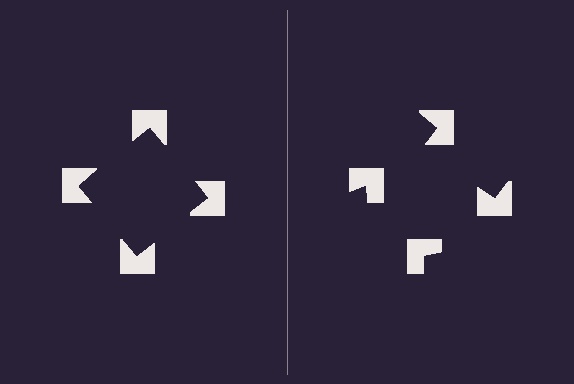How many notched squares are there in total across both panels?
8 — 4 on each side.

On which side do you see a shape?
An illusory square appears on the left side. On the right side the wedge cuts are rotated, so no coherent shape forms.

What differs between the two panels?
The notched squares are positioned identically on both sides; only the wedge orientations differ. On the left they align to a square; on the right they are misaligned.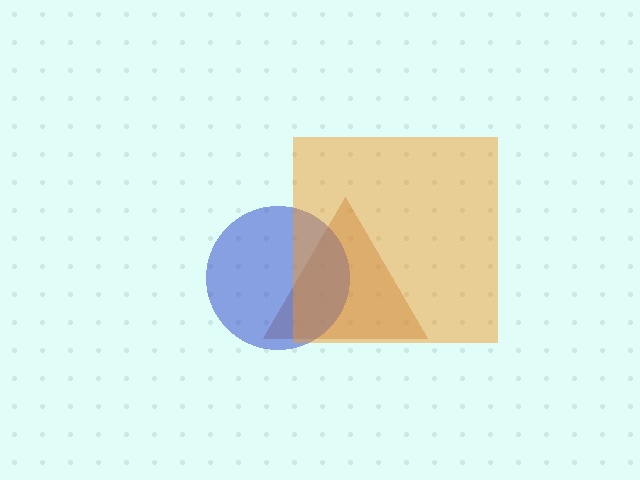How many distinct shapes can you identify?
There are 3 distinct shapes: a brown triangle, a blue circle, an orange square.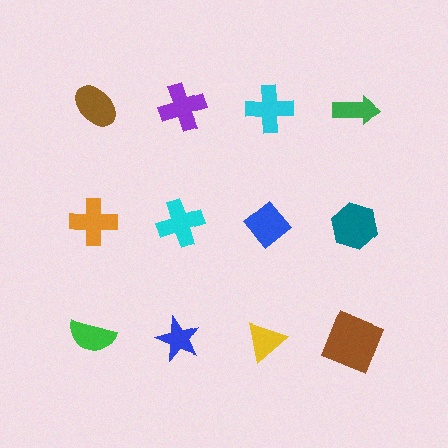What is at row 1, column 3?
A cyan cross.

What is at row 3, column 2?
A blue star.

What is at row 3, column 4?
A brown square.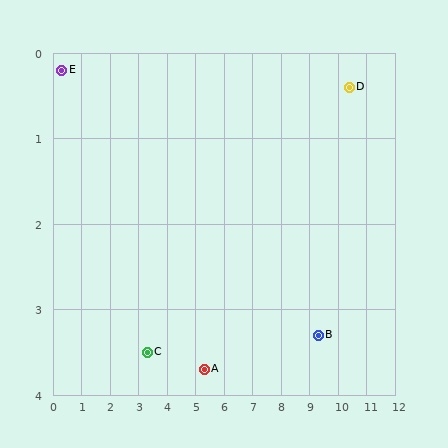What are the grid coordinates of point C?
Point C is at approximately (3.3, 3.5).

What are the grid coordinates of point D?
Point D is at approximately (10.4, 0.4).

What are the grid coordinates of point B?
Point B is at approximately (9.3, 3.3).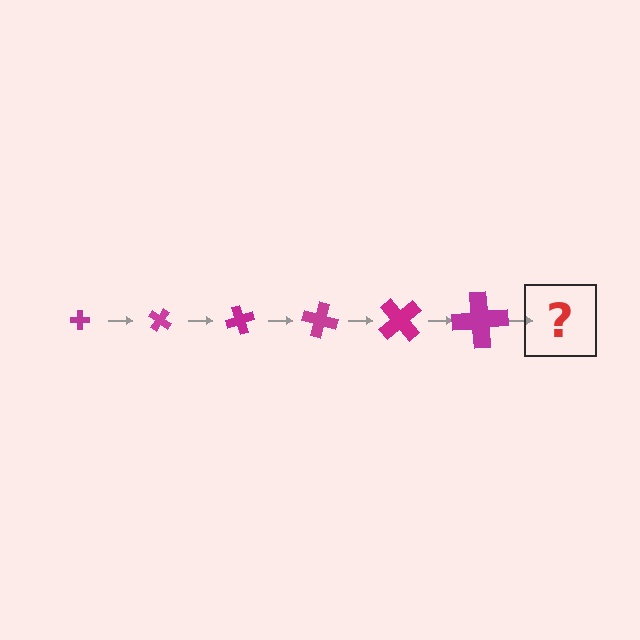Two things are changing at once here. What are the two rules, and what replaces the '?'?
The two rules are that the cross grows larger each step and it rotates 35 degrees each step. The '?' should be a cross, larger than the previous one and rotated 210 degrees from the start.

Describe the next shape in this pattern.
It should be a cross, larger than the previous one and rotated 210 degrees from the start.